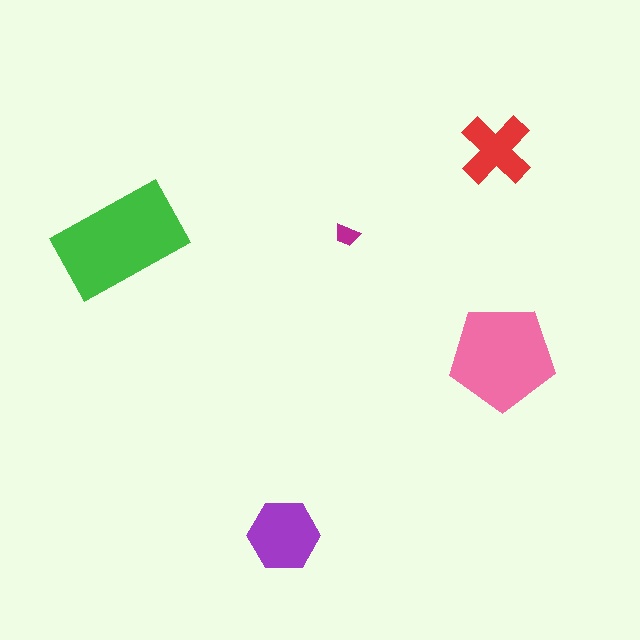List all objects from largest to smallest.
The green rectangle, the pink pentagon, the purple hexagon, the red cross, the magenta trapezoid.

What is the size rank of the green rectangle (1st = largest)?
1st.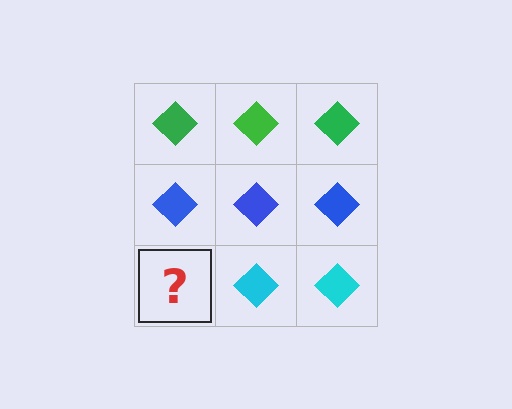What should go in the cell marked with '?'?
The missing cell should contain a cyan diamond.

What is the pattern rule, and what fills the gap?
The rule is that each row has a consistent color. The gap should be filled with a cyan diamond.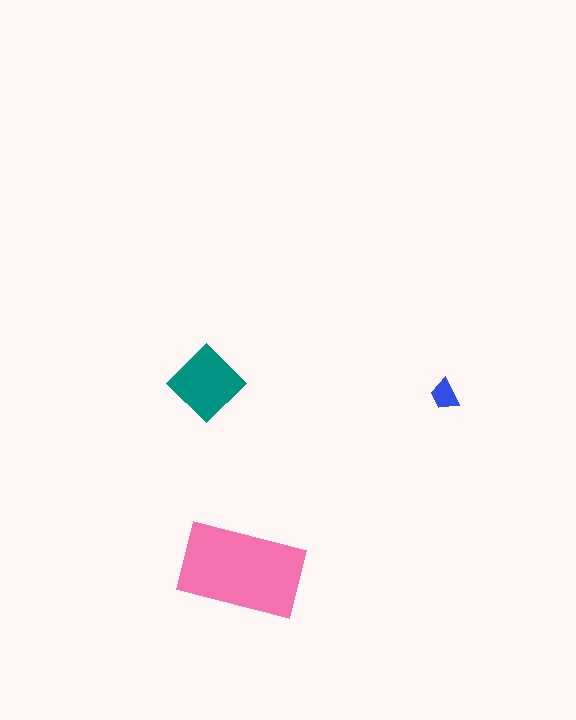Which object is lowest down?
The pink rectangle is bottommost.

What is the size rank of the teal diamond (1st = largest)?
2nd.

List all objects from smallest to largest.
The blue trapezoid, the teal diamond, the pink rectangle.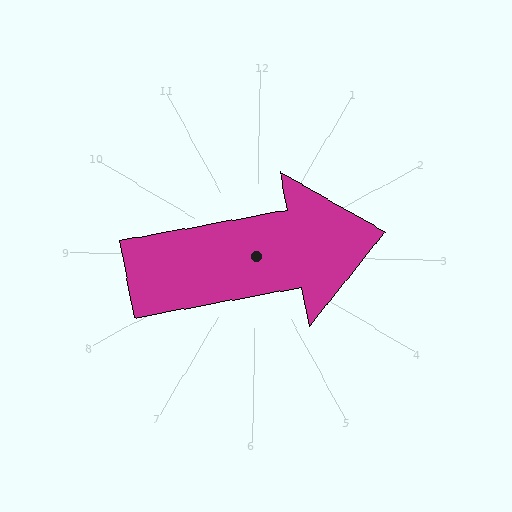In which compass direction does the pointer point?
East.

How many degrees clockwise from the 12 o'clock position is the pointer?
Approximately 78 degrees.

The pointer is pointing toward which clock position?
Roughly 3 o'clock.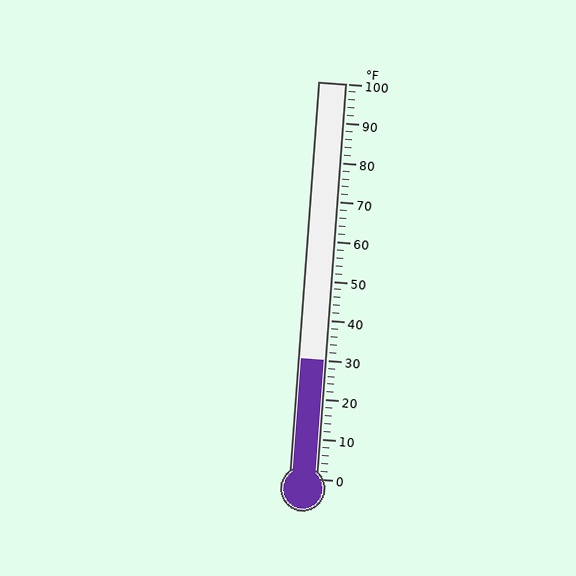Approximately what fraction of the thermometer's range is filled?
The thermometer is filled to approximately 30% of its range.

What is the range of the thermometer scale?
The thermometer scale ranges from 0°F to 100°F.